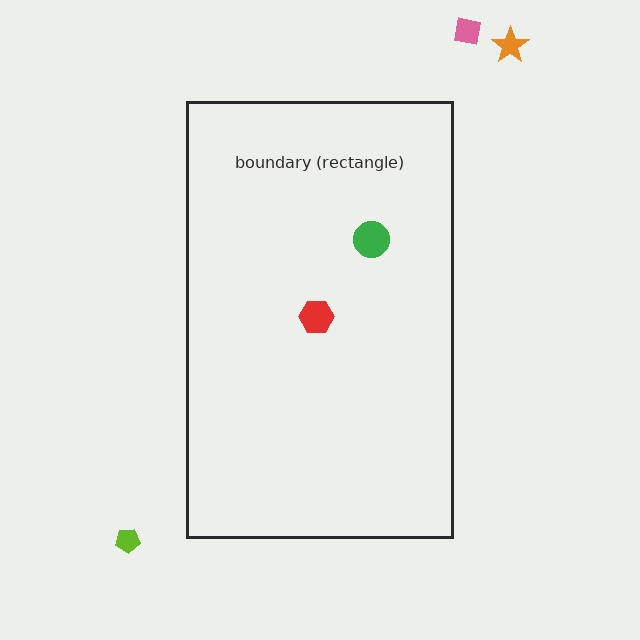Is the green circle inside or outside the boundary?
Inside.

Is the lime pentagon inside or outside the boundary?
Outside.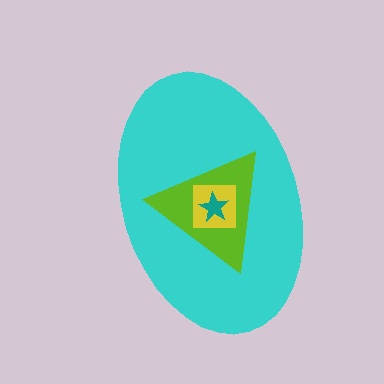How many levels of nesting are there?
4.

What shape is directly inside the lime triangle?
The yellow square.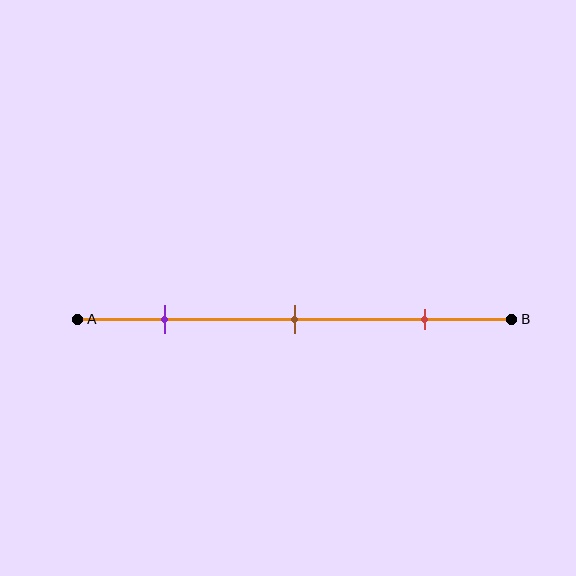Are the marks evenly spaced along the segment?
Yes, the marks are approximately evenly spaced.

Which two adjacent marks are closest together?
The purple and brown marks are the closest adjacent pair.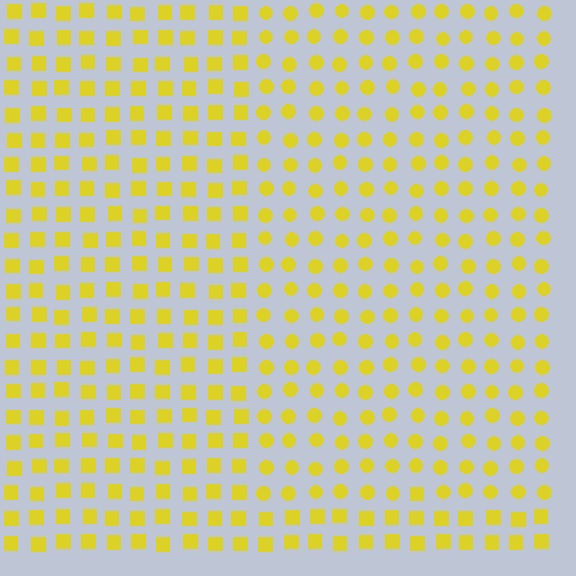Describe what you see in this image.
The image is filled with small yellow elements arranged in a uniform grid. A rectangle-shaped region contains circles, while the surrounding area contains squares. The boundary is defined purely by the change in element shape.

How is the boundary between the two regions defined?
The boundary is defined by a change in element shape: circles inside vs. squares outside. All elements share the same color and spacing.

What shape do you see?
I see a rectangle.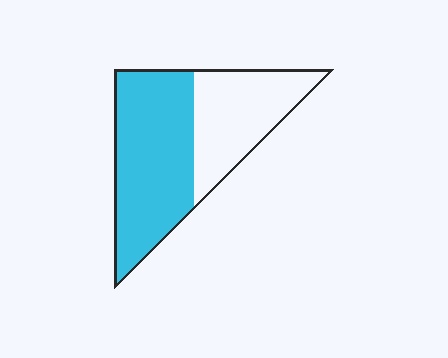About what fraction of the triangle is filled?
About three fifths (3/5).